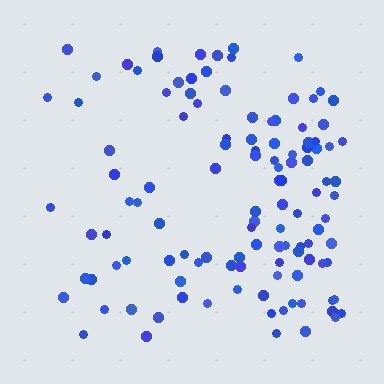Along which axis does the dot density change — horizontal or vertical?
Horizontal.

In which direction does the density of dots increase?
From left to right, with the right side densest.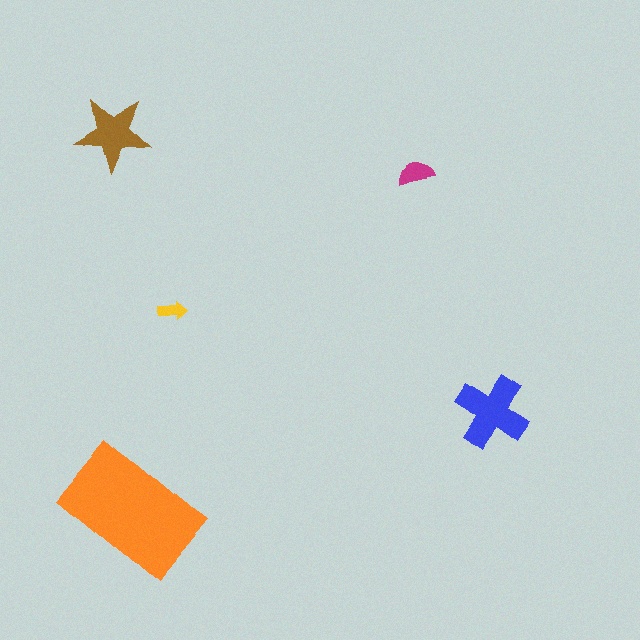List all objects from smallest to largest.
The yellow arrow, the magenta semicircle, the brown star, the blue cross, the orange rectangle.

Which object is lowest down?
The orange rectangle is bottommost.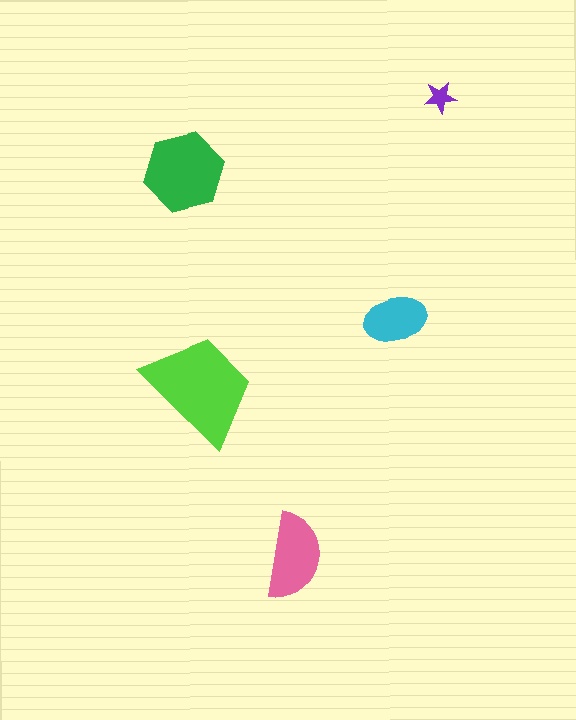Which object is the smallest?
The purple star.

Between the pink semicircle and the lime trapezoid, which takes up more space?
The lime trapezoid.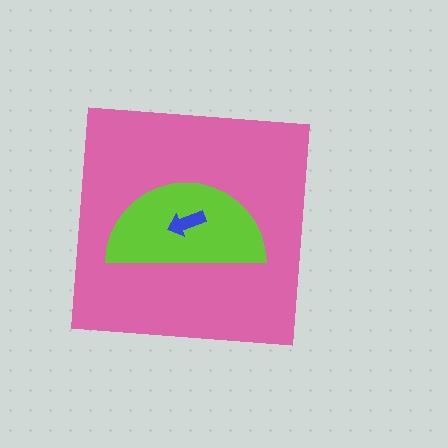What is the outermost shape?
The pink square.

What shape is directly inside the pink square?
The lime semicircle.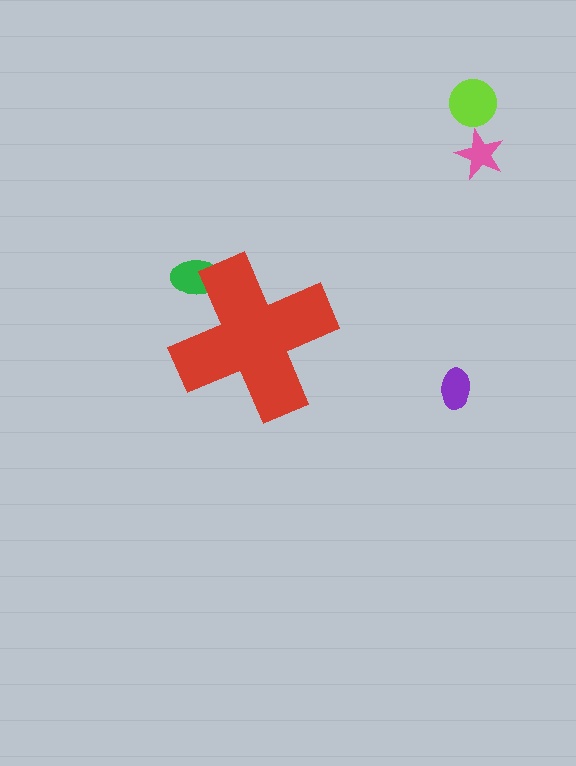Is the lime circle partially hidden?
No, the lime circle is fully visible.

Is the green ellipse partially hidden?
Yes, the green ellipse is partially hidden behind the red cross.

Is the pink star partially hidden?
No, the pink star is fully visible.